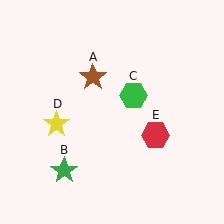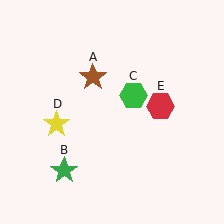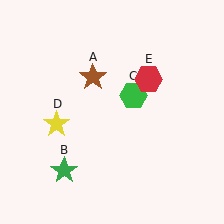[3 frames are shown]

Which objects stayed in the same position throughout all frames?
Brown star (object A) and green star (object B) and green hexagon (object C) and yellow star (object D) remained stationary.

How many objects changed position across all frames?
1 object changed position: red hexagon (object E).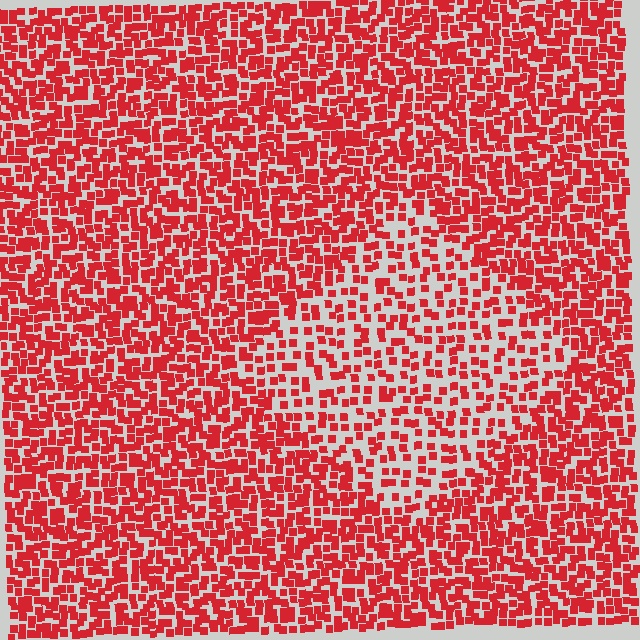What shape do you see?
I see a diamond.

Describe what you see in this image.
The image contains small red elements arranged at two different densities. A diamond-shaped region is visible where the elements are less densely packed than the surrounding area.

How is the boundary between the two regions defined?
The boundary is defined by a change in element density (approximately 1.9x ratio). All elements are the same color, size, and shape.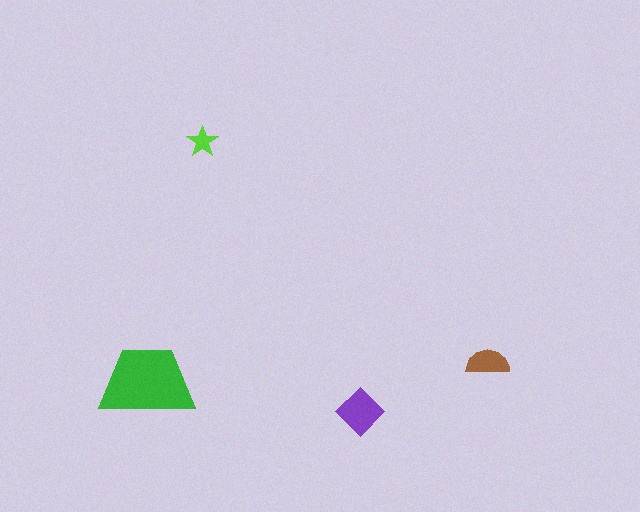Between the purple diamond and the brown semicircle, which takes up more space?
The purple diamond.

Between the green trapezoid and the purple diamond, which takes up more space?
The green trapezoid.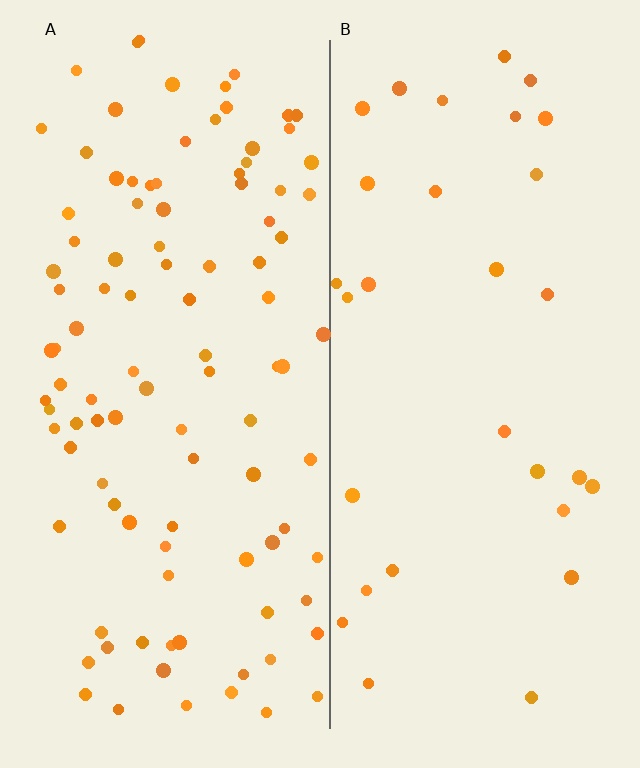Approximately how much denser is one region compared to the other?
Approximately 3.3× — region A over region B.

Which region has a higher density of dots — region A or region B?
A (the left).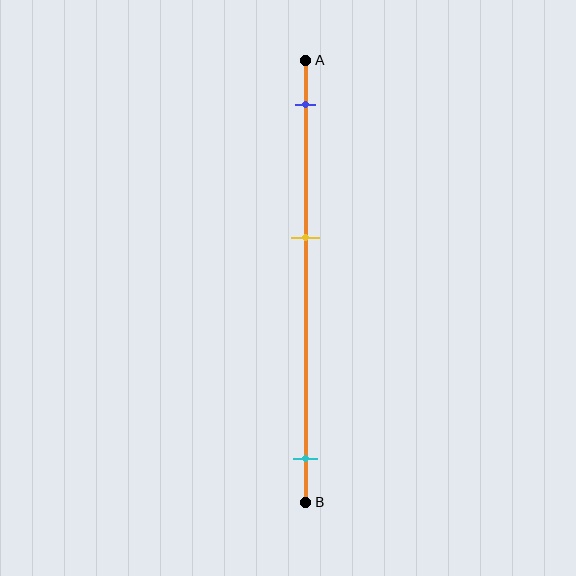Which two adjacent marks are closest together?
The blue and yellow marks are the closest adjacent pair.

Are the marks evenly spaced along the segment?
No, the marks are not evenly spaced.